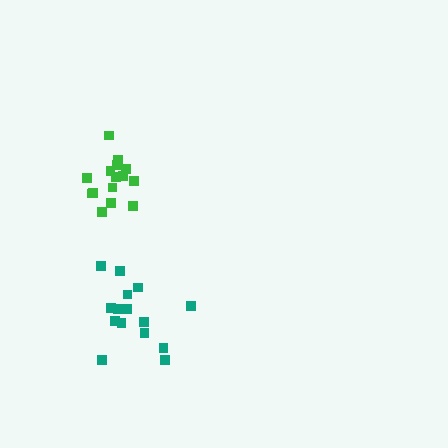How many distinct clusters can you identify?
There are 2 distinct clusters.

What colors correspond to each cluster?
The clusters are colored: teal, green.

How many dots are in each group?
Group 1: 15 dots, Group 2: 15 dots (30 total).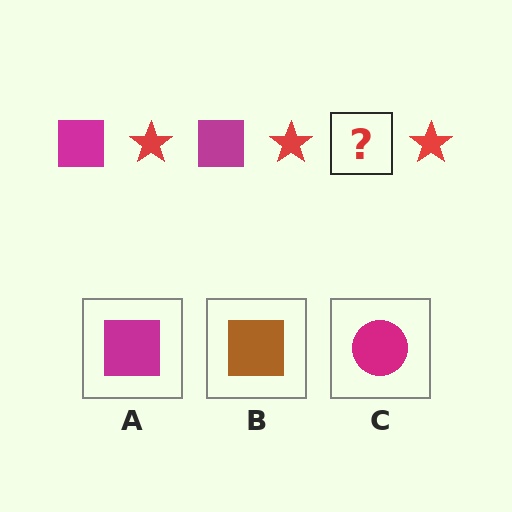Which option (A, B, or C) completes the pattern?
A.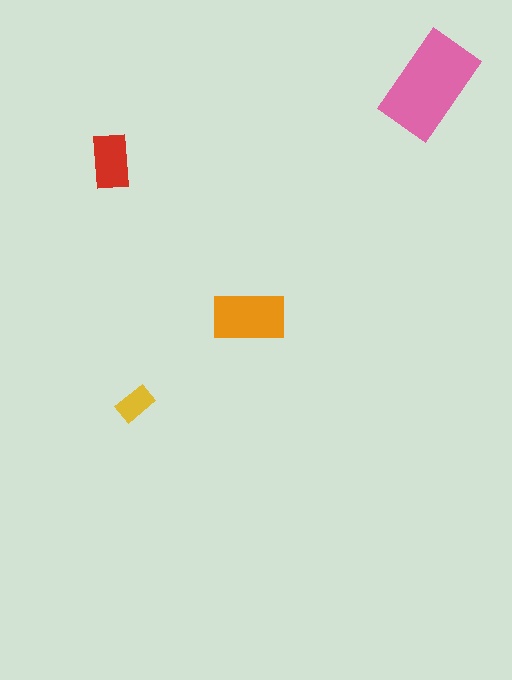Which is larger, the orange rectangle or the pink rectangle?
The pink one.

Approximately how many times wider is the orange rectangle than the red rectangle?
About 1.5 times wider.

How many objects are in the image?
There are 4 objects in the image.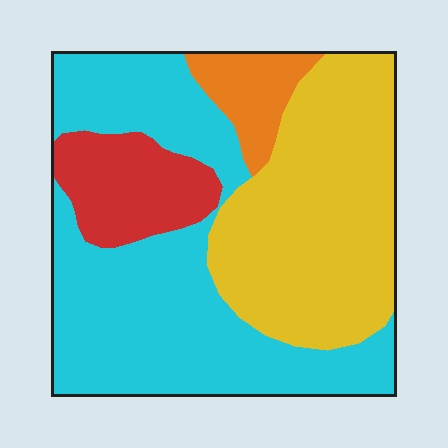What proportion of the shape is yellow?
Yellow covers 35% of the shape.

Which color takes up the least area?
Orange, at roughly 5%.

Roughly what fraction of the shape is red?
Red takes up about one eighth (1/8) of the shape.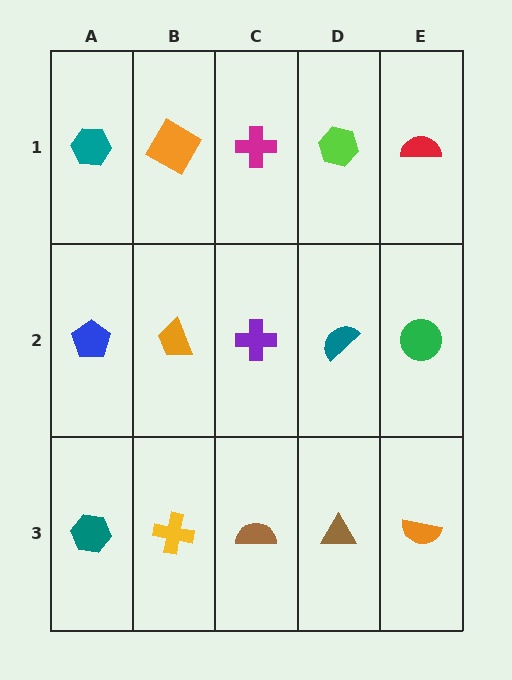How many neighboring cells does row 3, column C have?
3.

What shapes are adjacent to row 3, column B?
An orange trapezoid (row 2, column B), a teal hexagon (row 3, column A), a brown semicircle (row 3, column C).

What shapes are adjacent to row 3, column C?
A purple cross (row 2, column C), a yellow cross (row 3, column B), a brown triangle (row 3, column D).